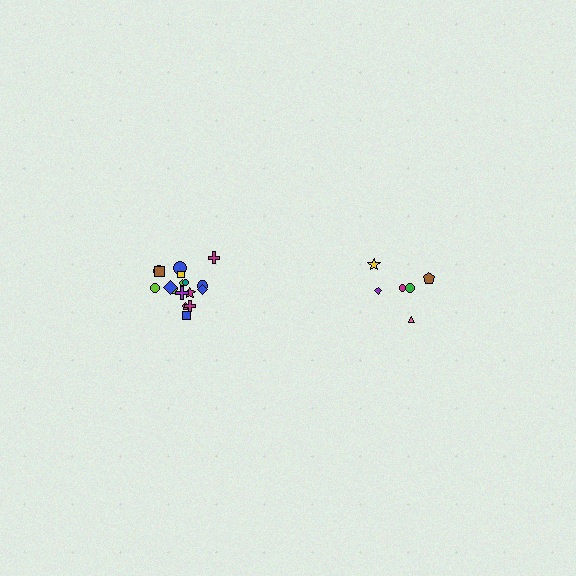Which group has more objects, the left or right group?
The left group.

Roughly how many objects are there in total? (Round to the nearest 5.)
Roughly 25 objects in total.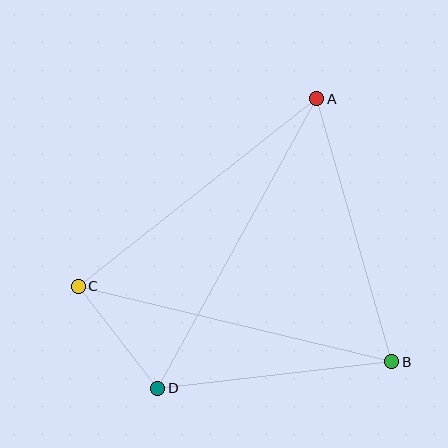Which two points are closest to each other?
Points C and D are closest to each other.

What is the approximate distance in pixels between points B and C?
The distance between B and C is approximately 323 pixels.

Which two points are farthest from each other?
Points A and D are farthest from each other.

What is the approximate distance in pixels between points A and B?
The distance between A and B is approximately 273 pixels.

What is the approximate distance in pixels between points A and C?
The distance between A and C is approximately 303 pixels.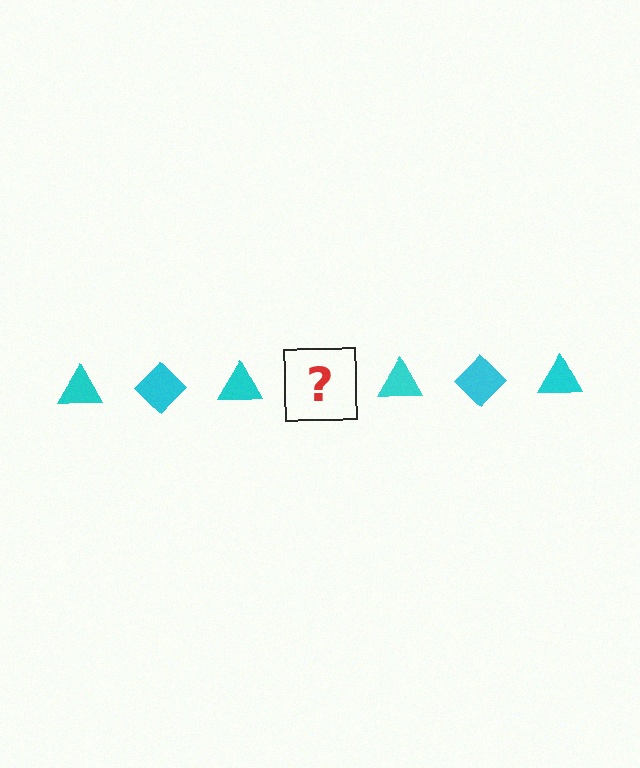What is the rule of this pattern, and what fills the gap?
The rule is that the pattern cycles through triangle, diamond shapes in cyan. The gap should be filled with a cyan diamond.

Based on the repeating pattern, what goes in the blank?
The blank should be a cyan diamond.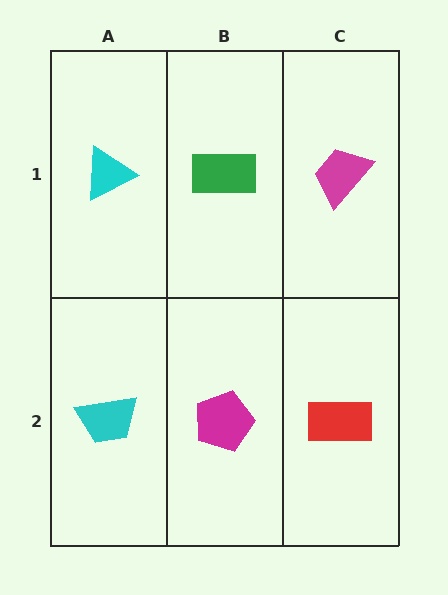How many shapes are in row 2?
3 shapes.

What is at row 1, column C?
A magenta trapezoid.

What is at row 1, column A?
A cyan triangle.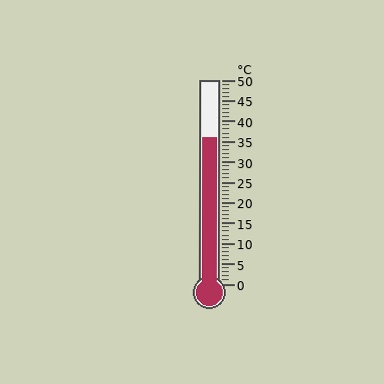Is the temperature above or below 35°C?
The temperature is above 35°C.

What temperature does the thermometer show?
The thermometer shows approximately 36°C.